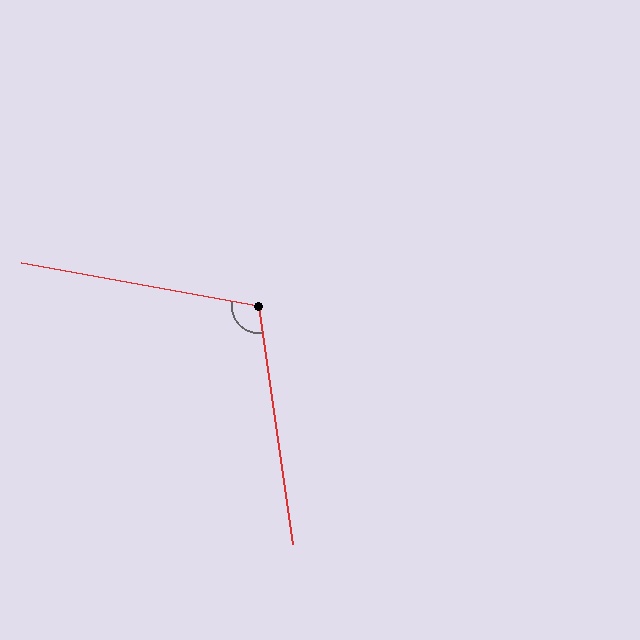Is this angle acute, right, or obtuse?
It is obtuse.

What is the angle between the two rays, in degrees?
Approximately 109 degrees.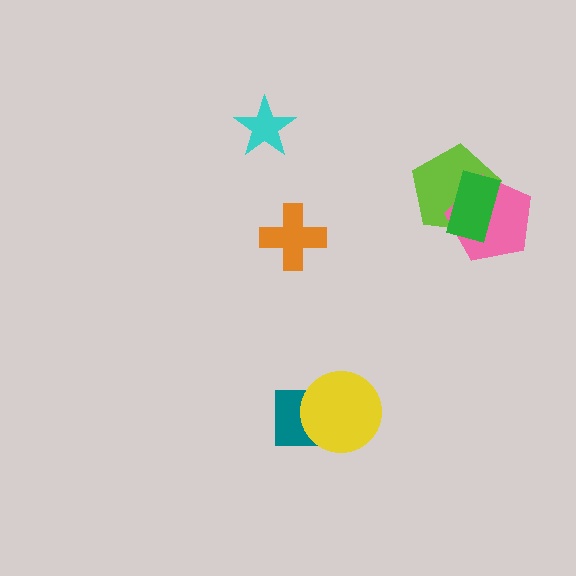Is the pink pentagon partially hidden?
Yes, it is partially covered by another shape.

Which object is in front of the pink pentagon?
The green rectangle is in front of the pink pentagon.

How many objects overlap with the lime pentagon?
2 objects overlap with the lime pentagon.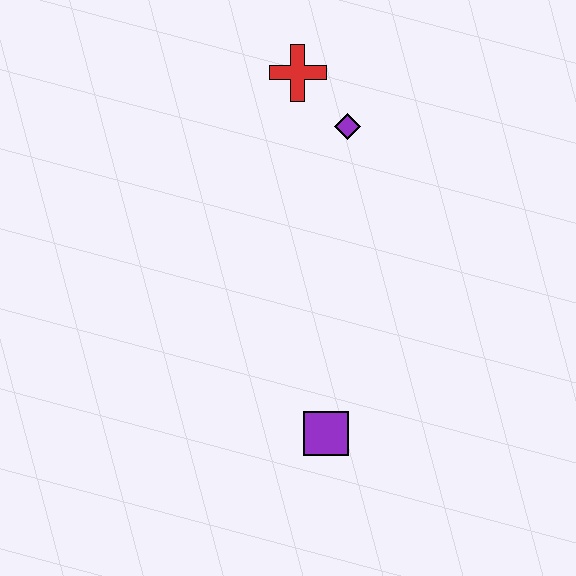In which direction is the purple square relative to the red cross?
The purple square is below the red cross.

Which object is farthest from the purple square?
The red cross is farthest from the purple square.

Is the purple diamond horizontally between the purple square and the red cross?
No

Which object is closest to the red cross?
The purple diamond is closest to the red cross.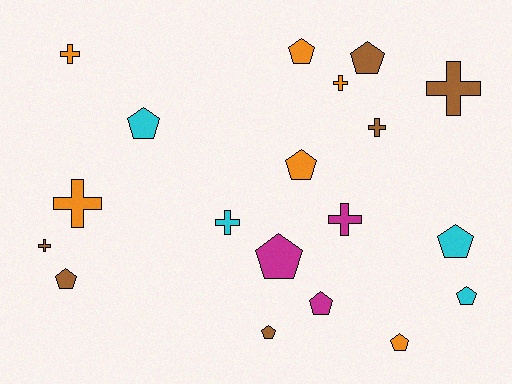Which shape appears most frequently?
Pentagon, with 11 objects.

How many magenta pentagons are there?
There are 2 magenta pentagons.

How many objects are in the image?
There are 19 objects.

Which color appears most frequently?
Brown, with 6 objects.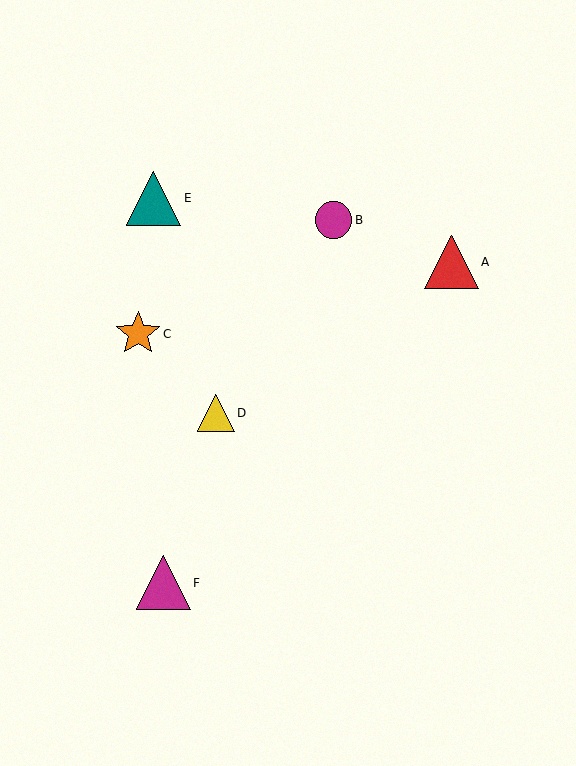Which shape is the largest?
The teal triangle (labeled E) is the largest.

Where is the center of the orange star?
The center of the orange star is at (138, 334).